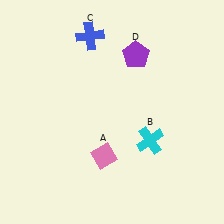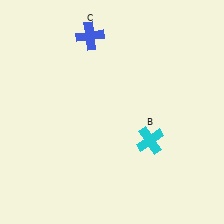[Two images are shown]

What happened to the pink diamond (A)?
The pink diamond (A) was removed in Image 2. It was in the bottom-left area of Image 1.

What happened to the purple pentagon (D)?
The purple pentagon (D) was removed in Image 2. It was in the top-right area of Image 1.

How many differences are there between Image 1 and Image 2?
There are 2 differences between the two images.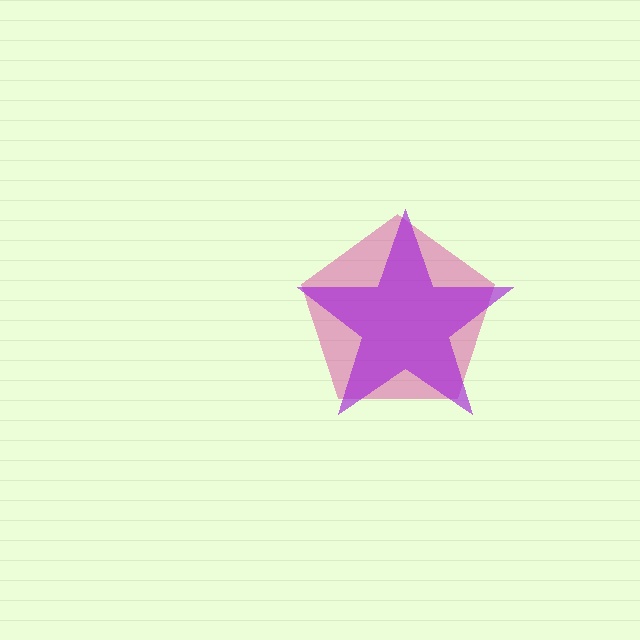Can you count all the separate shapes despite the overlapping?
Yes, there are 2 separate shapes.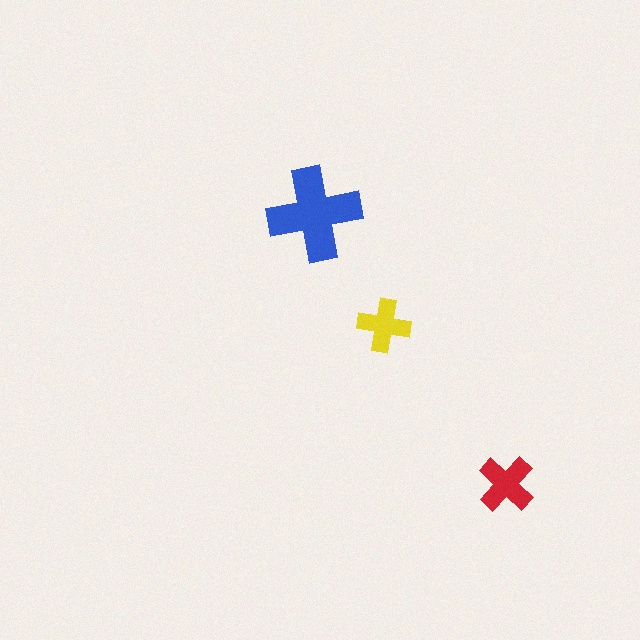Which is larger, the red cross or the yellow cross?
The red one.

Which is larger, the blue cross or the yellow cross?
The blue one.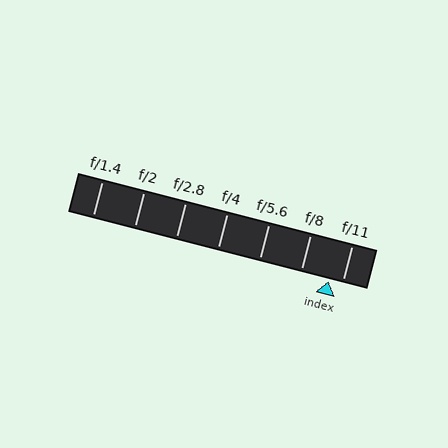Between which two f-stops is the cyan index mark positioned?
The index mark is between f/8 and f/11.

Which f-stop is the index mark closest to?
The index mark is closest to f/11.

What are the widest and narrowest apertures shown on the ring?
The widest aperture shown is f/1.4 and the narrowest is f/11.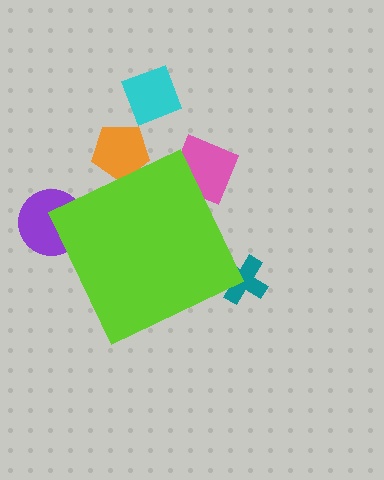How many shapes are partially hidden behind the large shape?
4 shapes are partially hidden.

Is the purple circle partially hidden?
Yes, the purple circle is partially hidden behind the lime diamond.